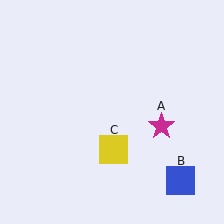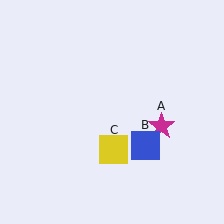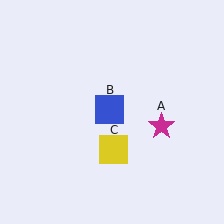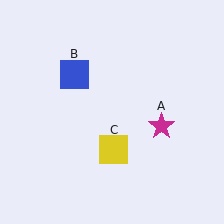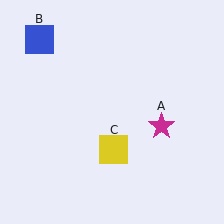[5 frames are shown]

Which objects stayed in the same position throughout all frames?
Magenta star (object A) and yellow square (object C) remained stationary.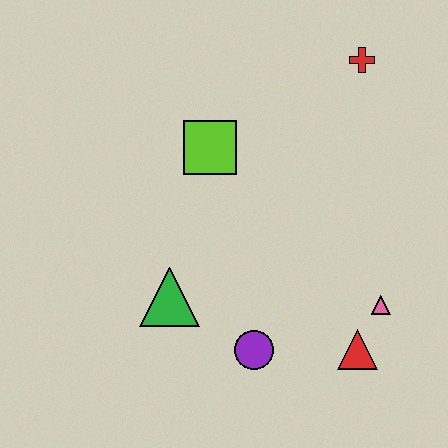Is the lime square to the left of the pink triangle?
Yes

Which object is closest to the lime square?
The green triangle is closest to the lime square.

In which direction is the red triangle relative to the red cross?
The red triangle is below the red cross.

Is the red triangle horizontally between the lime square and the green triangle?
No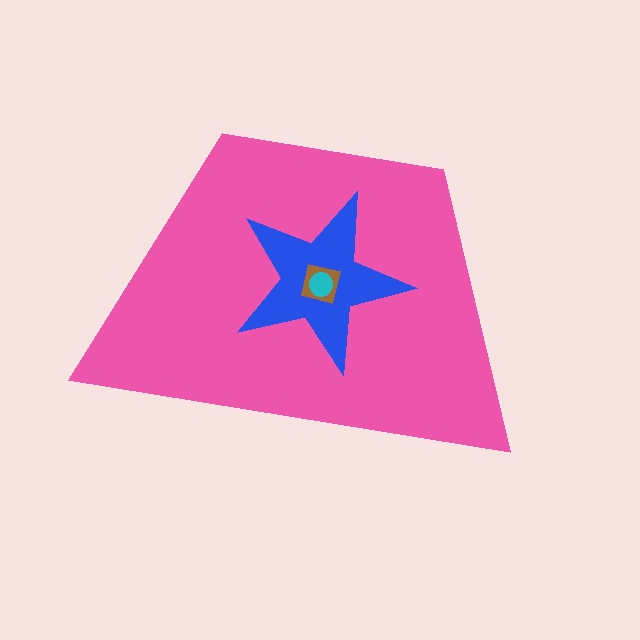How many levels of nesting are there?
4.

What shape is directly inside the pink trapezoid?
The blue star.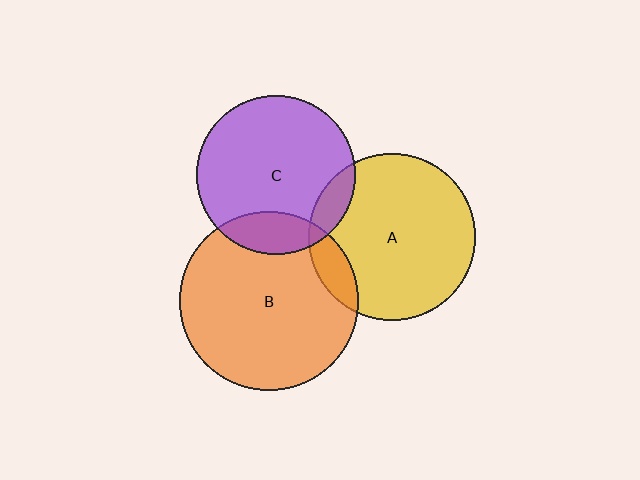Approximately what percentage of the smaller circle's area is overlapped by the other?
Approximately 10%.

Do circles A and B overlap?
Yes.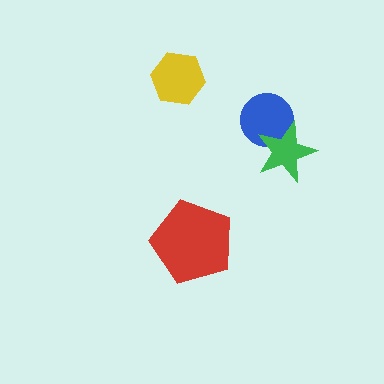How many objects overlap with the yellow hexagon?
0 objects overlap with the yellow hexagon.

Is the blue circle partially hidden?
Yes, it is partially covered by another shape.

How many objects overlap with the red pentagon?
0 objects overlap with the red pentagon.